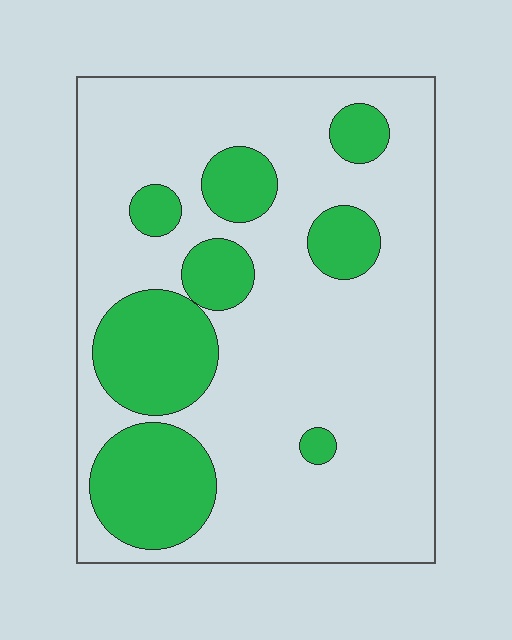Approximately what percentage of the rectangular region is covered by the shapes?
Approximately 25%.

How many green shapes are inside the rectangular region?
8.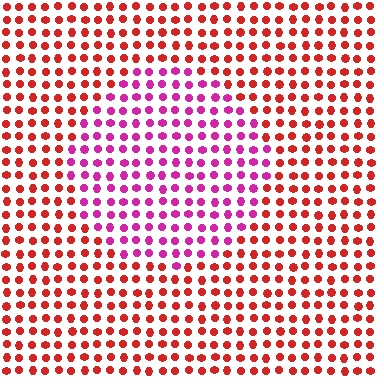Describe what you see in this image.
The image is filled with small red elements in a uniform arrangement. A circle-shaped region is visible where the elements are tinted to a slightly different hue, forming a subtle color boundary.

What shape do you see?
I see a circle.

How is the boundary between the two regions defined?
The boundary is defined purely by a slight shift in hue (about 46 degrees). Spacing, size, and orientation are identical on both sides.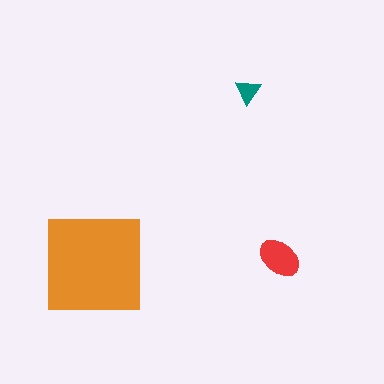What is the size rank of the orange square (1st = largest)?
1st.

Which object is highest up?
The teal triangle is topmost.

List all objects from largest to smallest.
The orange square, the red ellipse, the teal triangle.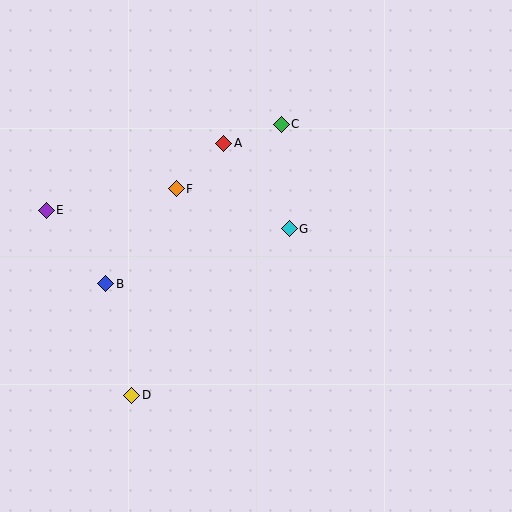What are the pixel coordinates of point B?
Point B is at (106, 284).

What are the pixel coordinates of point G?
Point G is at (289, 229).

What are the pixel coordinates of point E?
Point E is at (46, 210).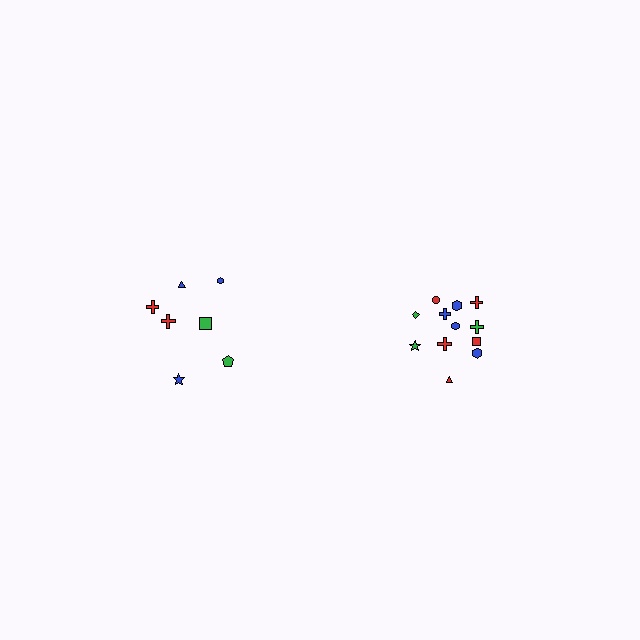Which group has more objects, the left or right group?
The right group.